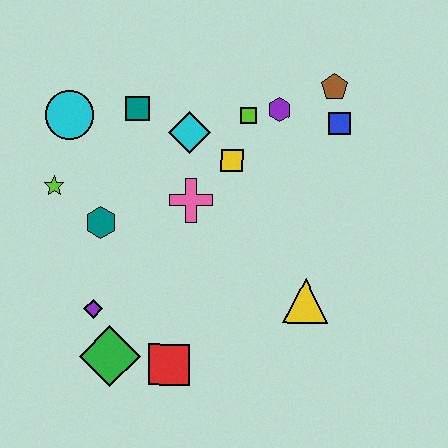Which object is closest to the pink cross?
The yellow square is closest to the pink cross.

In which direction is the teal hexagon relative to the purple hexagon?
The teal hexagon is to the left of the purple hexagon.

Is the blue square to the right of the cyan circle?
Yes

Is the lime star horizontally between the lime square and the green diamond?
No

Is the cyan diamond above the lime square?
No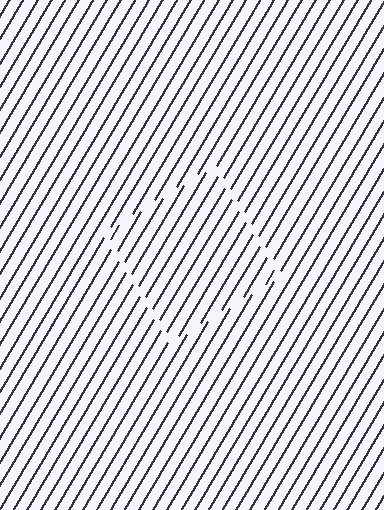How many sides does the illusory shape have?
4 sides — the line-ends trace a square.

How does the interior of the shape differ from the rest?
The interior of the shape contains the same grating, shifted by half a period — the contour is defined by the phase discontinuity where line-ends from the inner and outer gratings abut.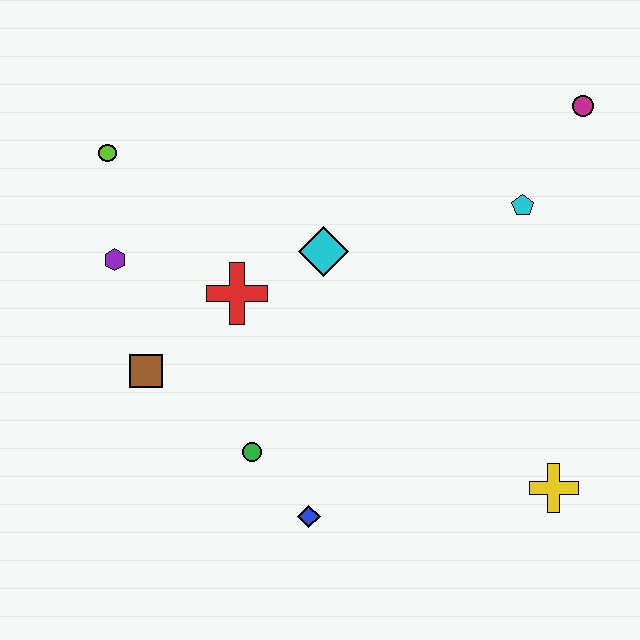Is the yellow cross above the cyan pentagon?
No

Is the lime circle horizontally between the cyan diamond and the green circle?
No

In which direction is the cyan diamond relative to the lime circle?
The cyan diamond is to the right of the lime circle.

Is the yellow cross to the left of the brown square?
No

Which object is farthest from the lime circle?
The yellow cross is farthest from the lime circle.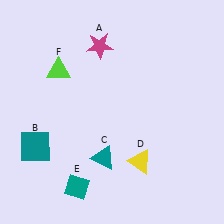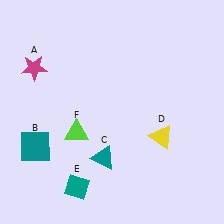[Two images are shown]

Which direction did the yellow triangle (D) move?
The yellow triangle (D) moved up.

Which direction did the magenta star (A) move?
The magenta star (A) moved left.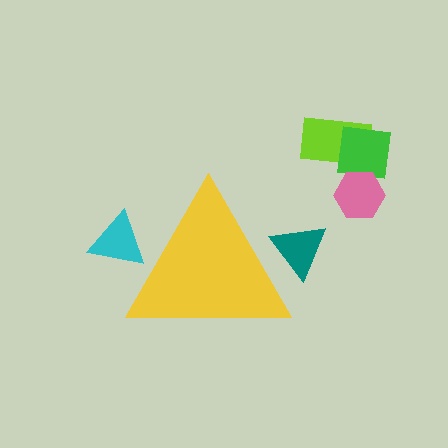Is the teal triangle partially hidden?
Yes, the teal triangle is partially hidden behind the yellow triangle.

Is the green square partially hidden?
No, the green square is fully visible.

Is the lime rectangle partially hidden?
No, the lime rectangle is fully visible.